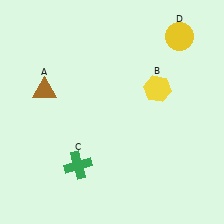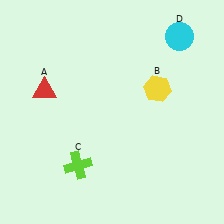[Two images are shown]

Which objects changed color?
A changed from brown to red. C changed from green to lime. D changed from yellow to cyan.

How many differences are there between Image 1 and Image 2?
There are 3 differences between the two images.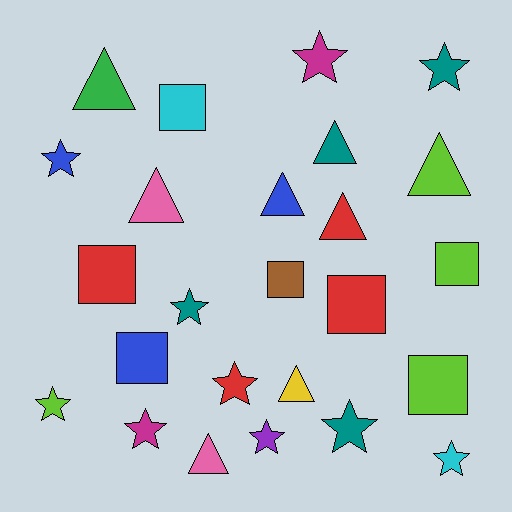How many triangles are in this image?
There are 8 triangles.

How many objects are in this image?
There are 25 objects.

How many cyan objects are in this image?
There are 2 cyan objects.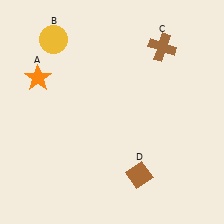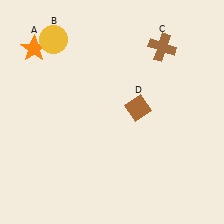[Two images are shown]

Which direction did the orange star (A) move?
The orange star (A) moved up.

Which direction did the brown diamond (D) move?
The brown diamond (D) moved up.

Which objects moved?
The objects that moved are: the orange star (A), the brown diamond (D).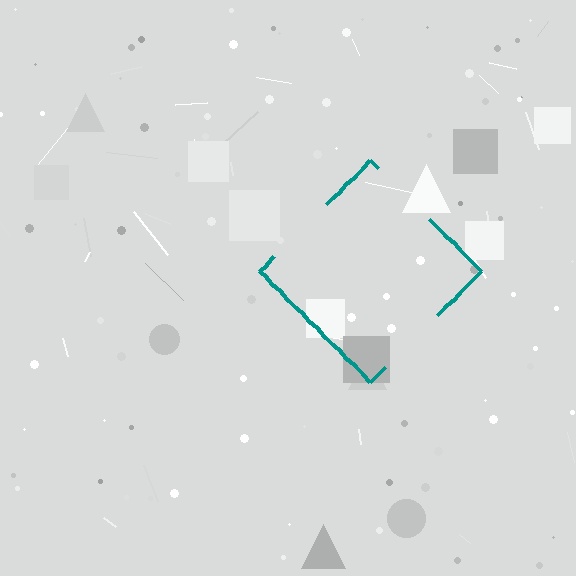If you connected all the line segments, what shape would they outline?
They would outline a diamond.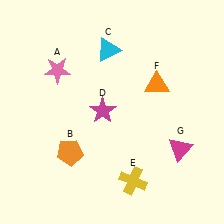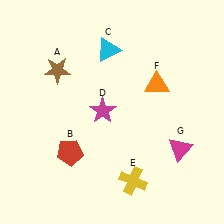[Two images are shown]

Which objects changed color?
A changed from pink to brown. B changed from orange to red.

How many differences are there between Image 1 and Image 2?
There are 2 differences between the two images.